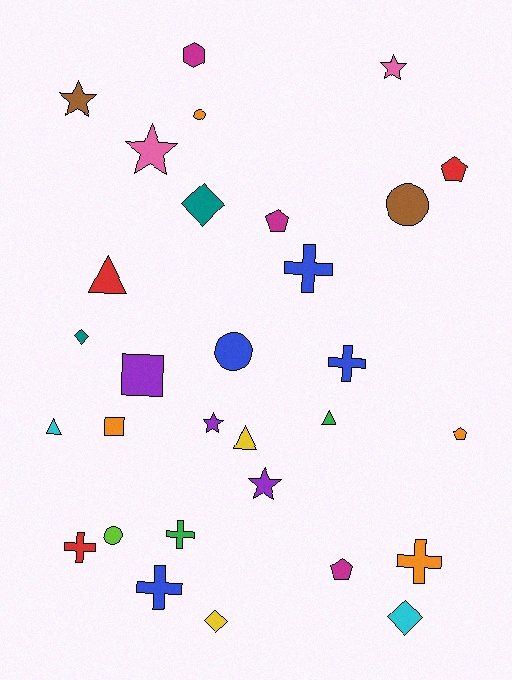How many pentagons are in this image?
There are 4 pentagons.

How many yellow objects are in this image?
There are 2 yellow objects.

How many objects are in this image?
There are 30 objects.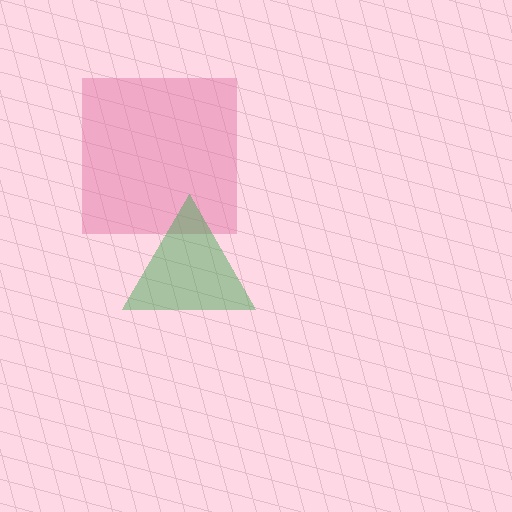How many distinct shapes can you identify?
There are 2 distinct shapes: a pink square, a green triangle.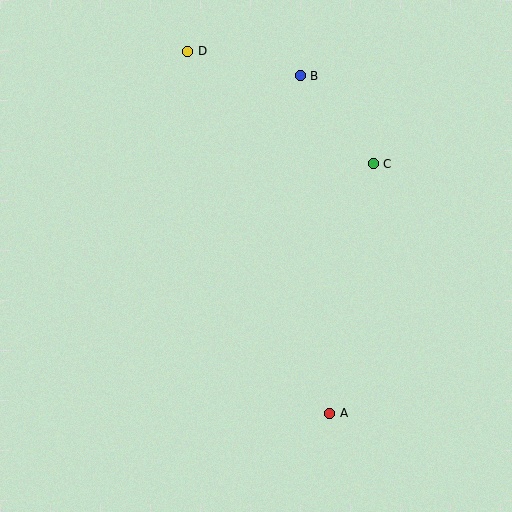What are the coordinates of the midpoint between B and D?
The midpoint between B and D is at (244, 64).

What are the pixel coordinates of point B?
Point B is at (300, 76).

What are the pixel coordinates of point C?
Point C is at (373, 164).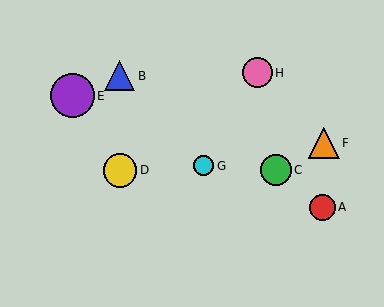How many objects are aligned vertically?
2 objects (B, D) are aligned vertically.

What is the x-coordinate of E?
Object E is at x≈73.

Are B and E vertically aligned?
No, B is at x≈120 and E is at x≈73.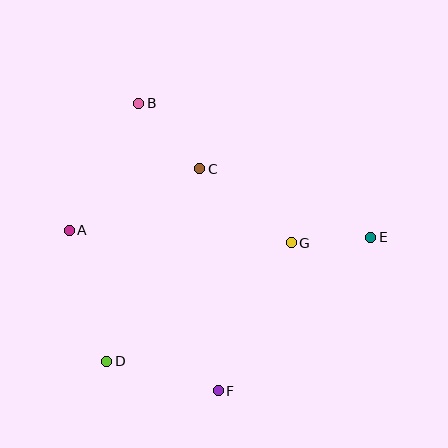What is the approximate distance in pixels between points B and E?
The distance between B and E is approximately 268 pixels.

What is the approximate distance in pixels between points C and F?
The distance between C and F is approximately 223 pixels.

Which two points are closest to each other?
Points E and G are closest to each other.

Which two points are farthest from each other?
Points A and E are farthest from each other.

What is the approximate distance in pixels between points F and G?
The distance between F and G is approximately 165 pixels.